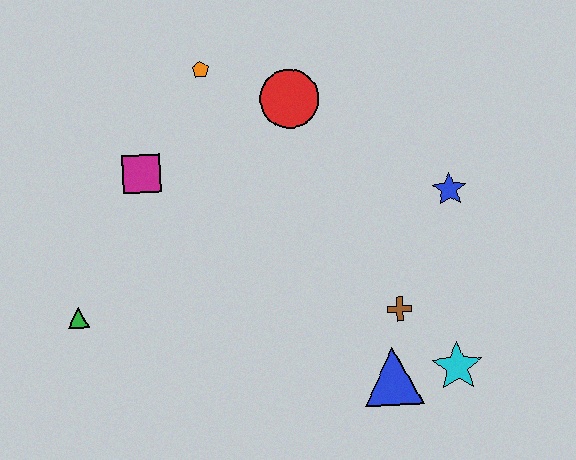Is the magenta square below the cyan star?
No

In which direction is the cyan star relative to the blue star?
The cyan star is below the blue star.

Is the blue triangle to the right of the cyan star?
No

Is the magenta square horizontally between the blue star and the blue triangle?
No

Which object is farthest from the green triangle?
The blue star is farthest from the green triangle.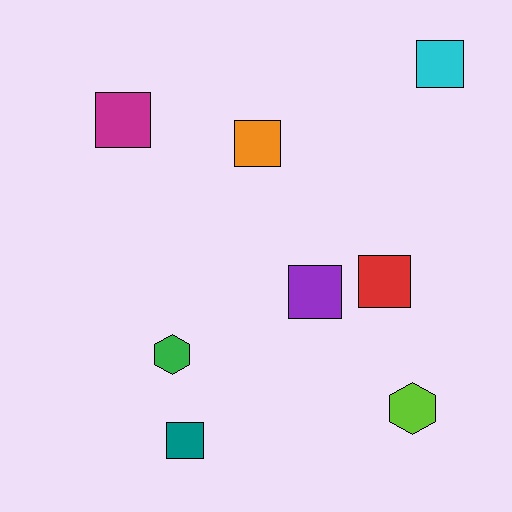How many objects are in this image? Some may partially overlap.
There are 8 objects.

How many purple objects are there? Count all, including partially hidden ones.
There is 1 purple object.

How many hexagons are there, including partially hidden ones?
There are 2 hexagons.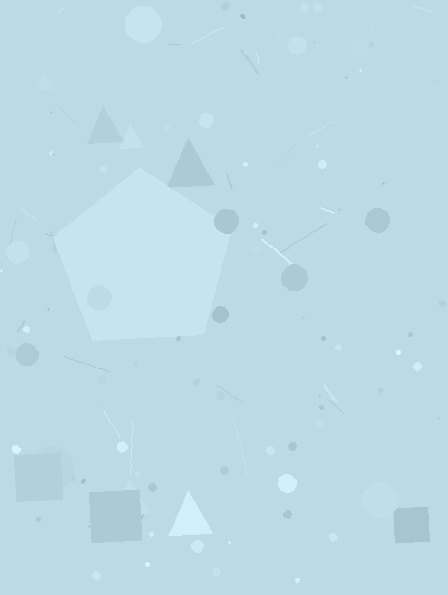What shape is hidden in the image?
A pentagon is hidden in the image.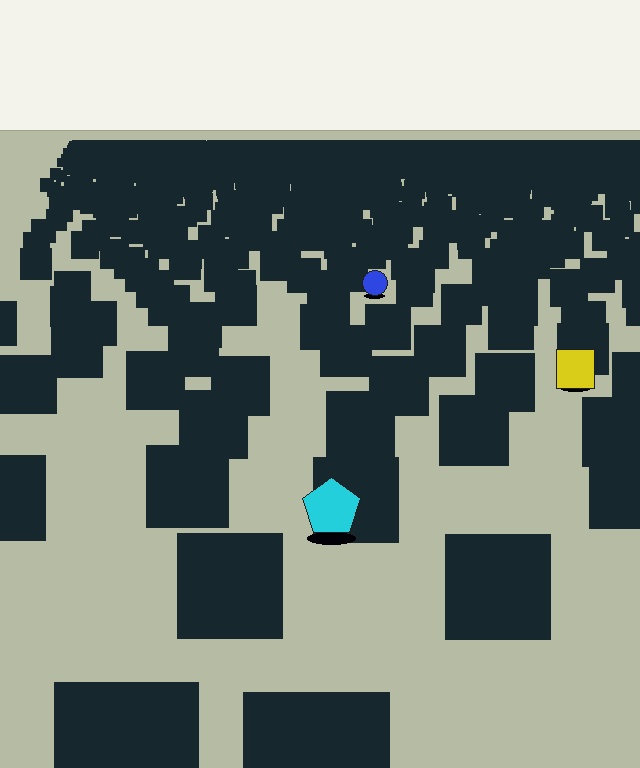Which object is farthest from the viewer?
The blue circle is farthest from the viewer. It appears smaller and the ground texture around it is denser.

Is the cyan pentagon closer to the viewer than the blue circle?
Yes. The cyan pentagon is closer — you can tell from the texture gradient: the ground texture is coarser near it.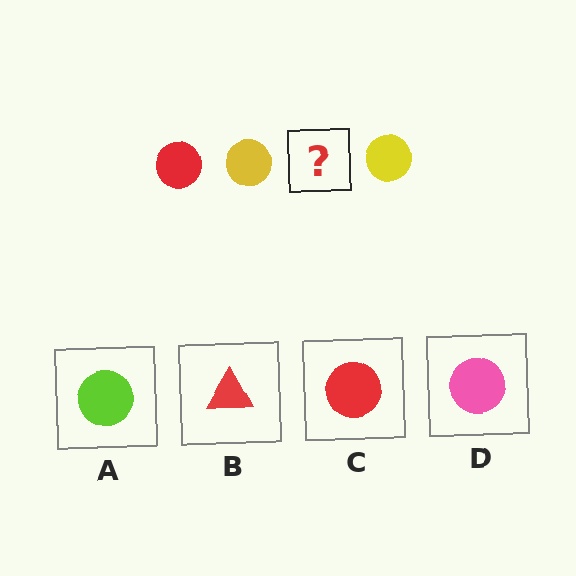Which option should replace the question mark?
Option C.